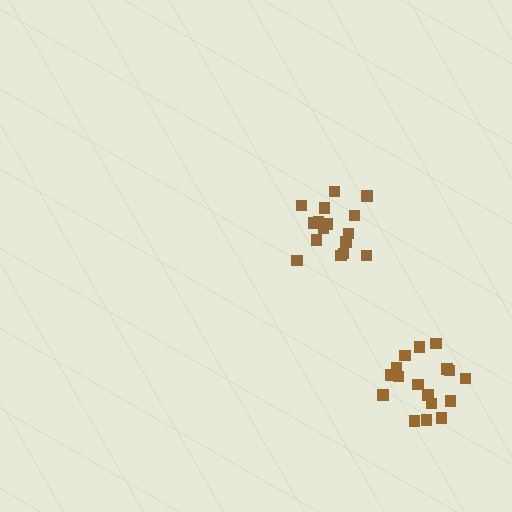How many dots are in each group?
Group 1: 16 dots, Group 2: 17 dots (33 total).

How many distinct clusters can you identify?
There are 2 distinct clusters.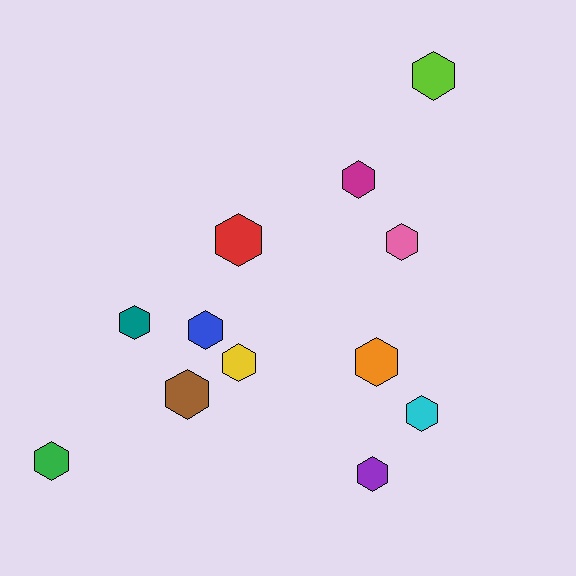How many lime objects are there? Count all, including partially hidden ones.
There is 1 lime object.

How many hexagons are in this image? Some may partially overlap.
There are 12 hexagons.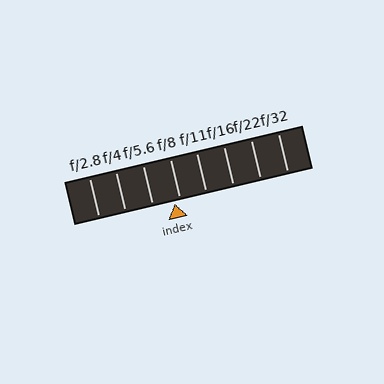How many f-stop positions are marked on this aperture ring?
There are 8 f-stop positions marked.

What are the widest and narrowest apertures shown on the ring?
The widest aperture shown is f/2.8 and the narrowest is f/32.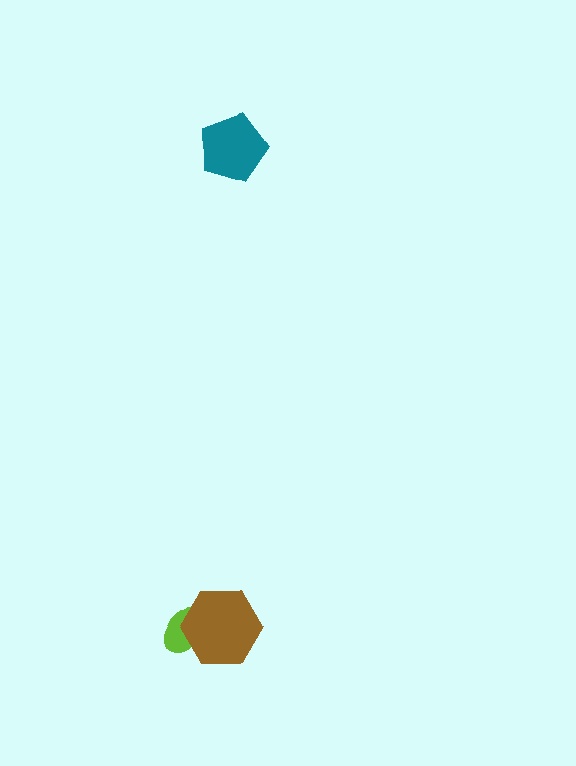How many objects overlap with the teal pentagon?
0 objects overlap with the teal pentagon.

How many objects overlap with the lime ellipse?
1 object overlaps with the lime ellipse.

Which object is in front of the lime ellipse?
The brown hexagon is in front of the lime ellipse.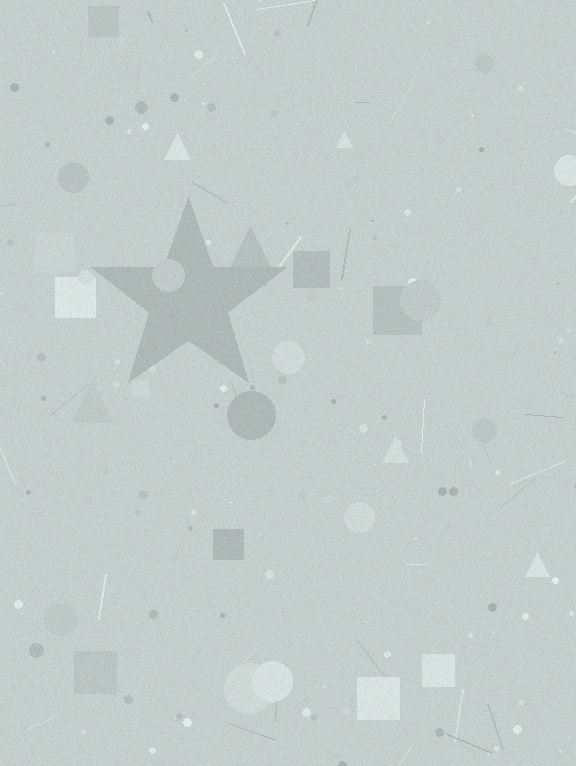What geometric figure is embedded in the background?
A star is embedded in the background.